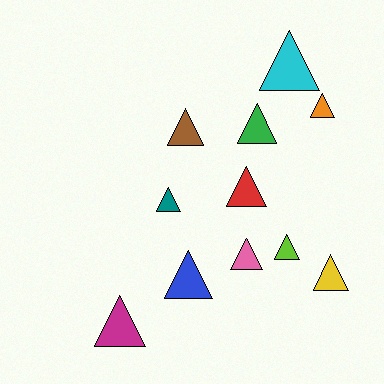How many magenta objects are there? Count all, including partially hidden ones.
There is 1 magenta object.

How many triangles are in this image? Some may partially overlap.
There are 11 triangles.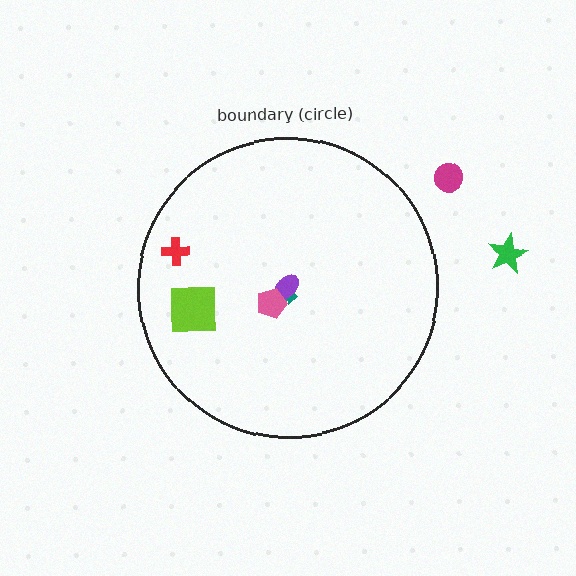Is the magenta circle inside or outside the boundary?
Outside.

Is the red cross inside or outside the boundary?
Inside.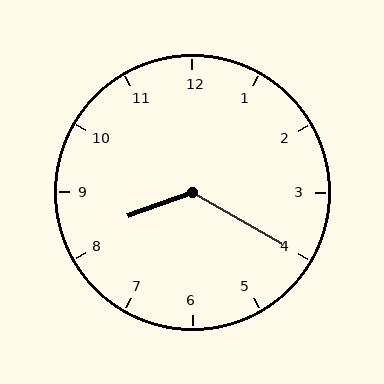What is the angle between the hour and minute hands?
Approximately 130 degrees.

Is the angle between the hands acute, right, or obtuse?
It is obtuse.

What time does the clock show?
8:20.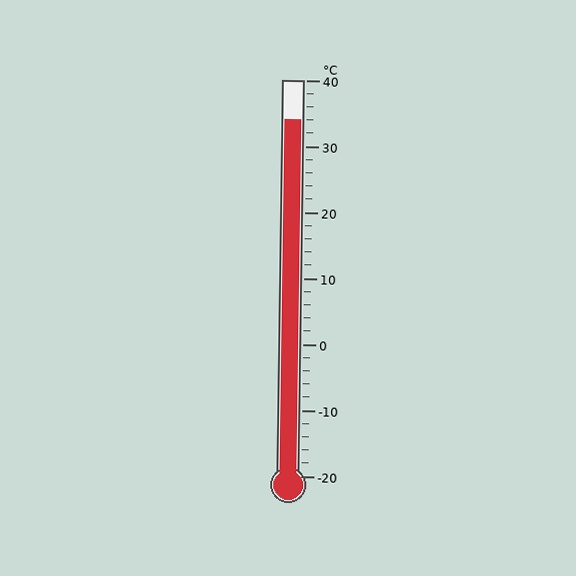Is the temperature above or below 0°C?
The temperature is above 0°C.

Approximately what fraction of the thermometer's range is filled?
The thermometer is filled to approximately 90% of its range.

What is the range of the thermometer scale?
The thermometer scale ranges from -20°C to 40°C.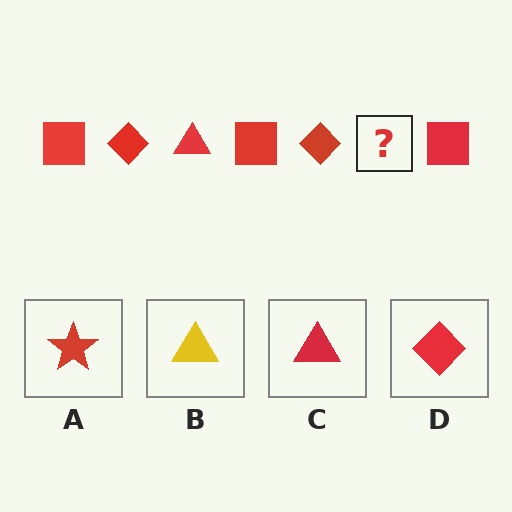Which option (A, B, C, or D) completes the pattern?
C.